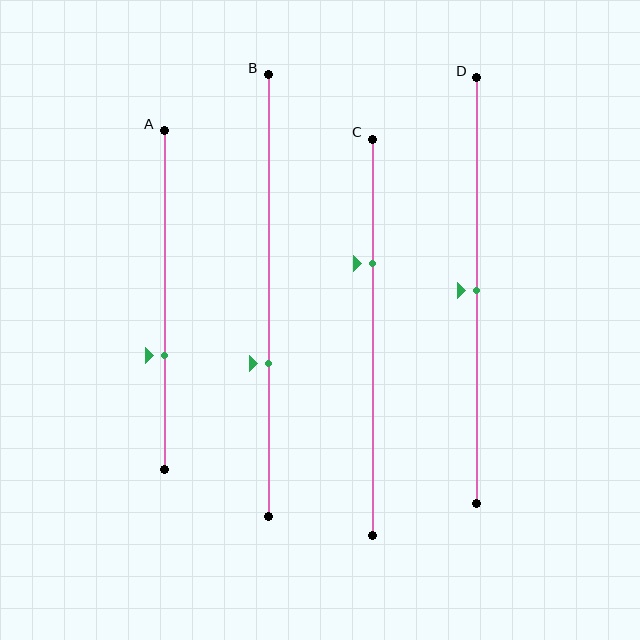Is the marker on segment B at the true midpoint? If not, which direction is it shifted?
No, the marker on segment B is shifted downward by about 15% of the segment length.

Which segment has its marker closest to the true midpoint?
Segment D has its marker closest to the true midpoint.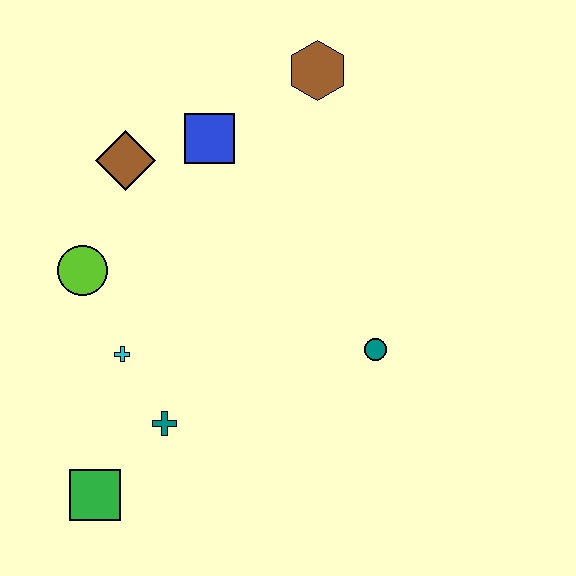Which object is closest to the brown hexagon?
The blue square is closest to the brown hexagon.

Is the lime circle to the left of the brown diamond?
Yes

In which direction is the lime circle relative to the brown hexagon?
The lime circle is to the left of the brown hexagon.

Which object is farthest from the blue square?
The green square is farthest from the blue square.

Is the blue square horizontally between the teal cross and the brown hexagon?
Yes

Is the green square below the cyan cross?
Yes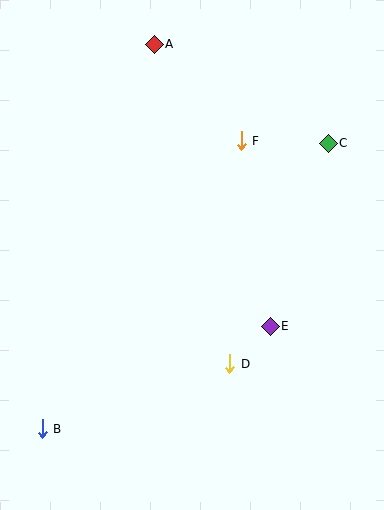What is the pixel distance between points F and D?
The distance between F and D is 223 pixels.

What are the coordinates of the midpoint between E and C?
The midpoint between E and C is at (299, 235).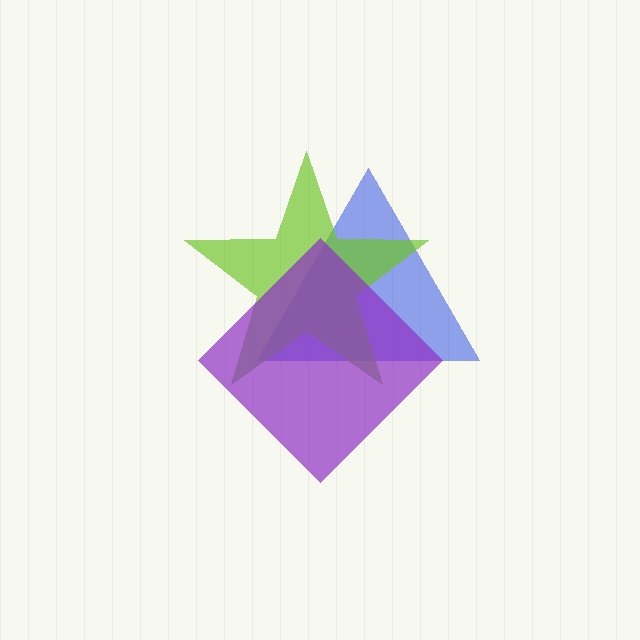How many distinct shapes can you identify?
There are 3 distinct shapes: a blue triangle, a lime star, a purple diamond.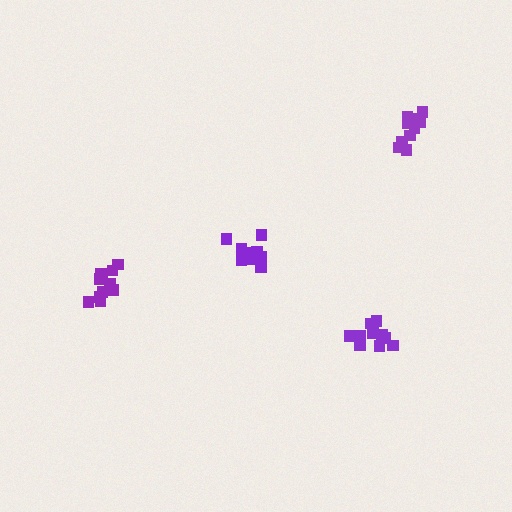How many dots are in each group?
Group 1: 12 dots, Group 2: 10 dots, Group 3: 12 dots, Group 4: 11 dots (45 total).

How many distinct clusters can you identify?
There are 4 distinct clusters.